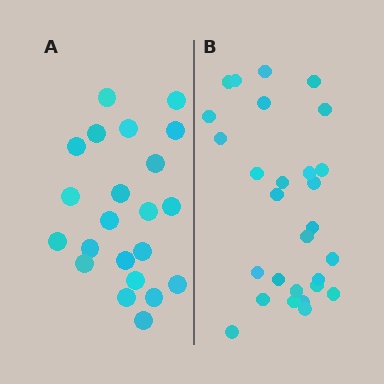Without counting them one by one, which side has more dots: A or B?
Region B (the right region) has more dots.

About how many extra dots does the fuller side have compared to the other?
Region B has about 6 more dots than region A.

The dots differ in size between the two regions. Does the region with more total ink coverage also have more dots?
No. Region A has more total ink coverage because its dots are larger, but region B actually contains more individual dots. Total area can be misleading — the number of items is what matters here.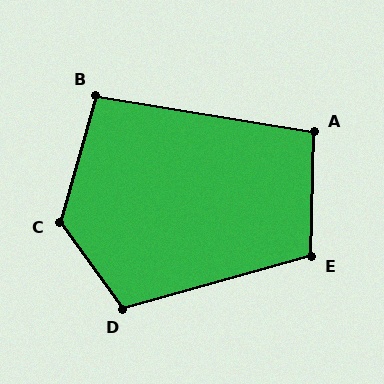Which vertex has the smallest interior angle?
B, at approximately 97 degrees.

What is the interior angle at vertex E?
Approximately 107 degrees (obtuse).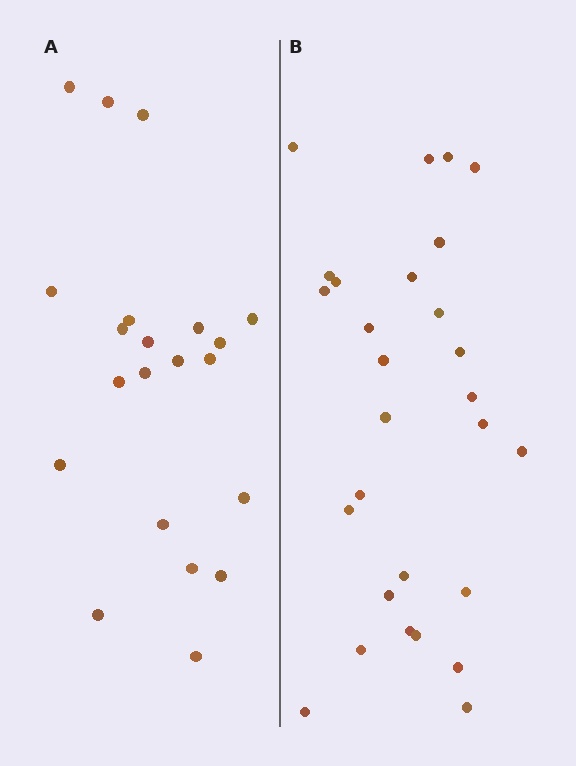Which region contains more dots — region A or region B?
Region B (the right region) has more dots.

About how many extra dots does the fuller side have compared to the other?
Region B has roughly 8 or so more dots than region A.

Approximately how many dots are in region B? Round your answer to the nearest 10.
About 30 dots. (The exact count is 28, which rounds to 30.)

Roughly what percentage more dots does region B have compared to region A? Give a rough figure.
About 35% more.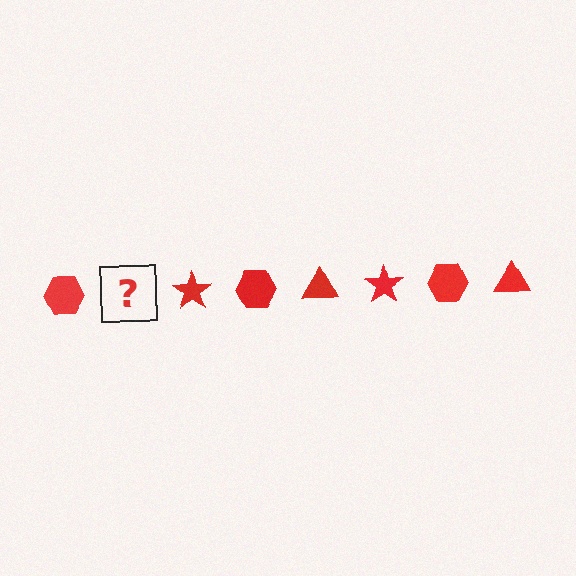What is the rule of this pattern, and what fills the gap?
The rule is that the pattern cycles through hexagon, triangle, star shapes in red. The gap should be filled with a red triangle.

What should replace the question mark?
The question mark should be replaced with a red triangle.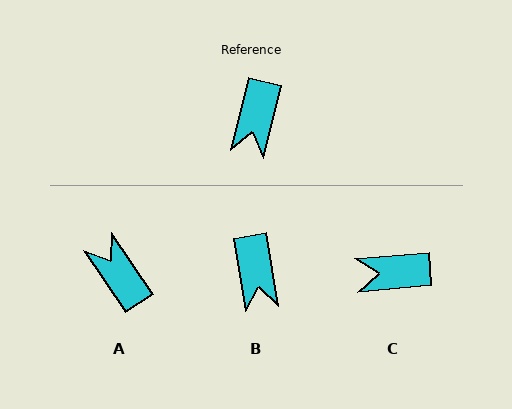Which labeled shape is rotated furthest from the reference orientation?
A, about 132 degrees away.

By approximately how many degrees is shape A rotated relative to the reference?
Approximately 132 degrees clockwise.